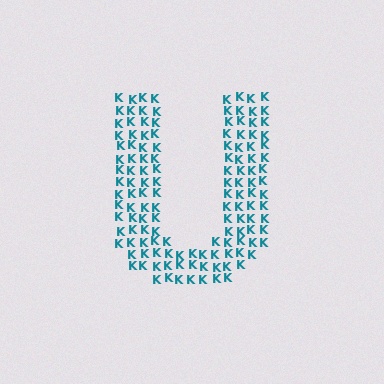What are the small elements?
The small elements are letter K's.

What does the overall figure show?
The overall figure shows the letter U.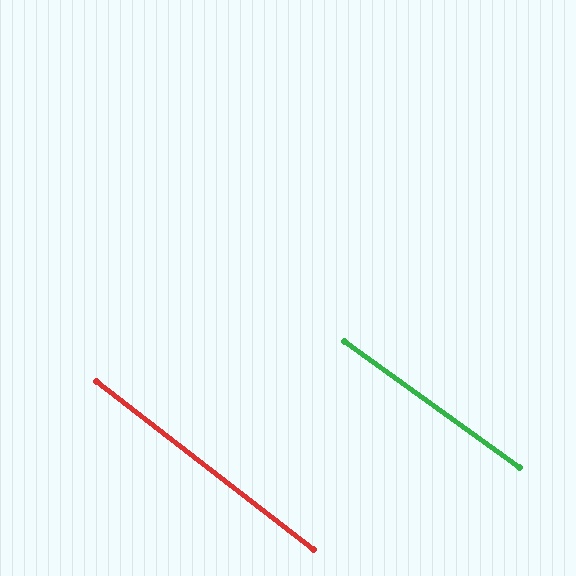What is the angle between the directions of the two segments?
Approximately 2 degrees.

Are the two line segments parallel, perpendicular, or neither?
Parallel — their directions differ by only 1.8°.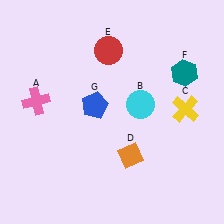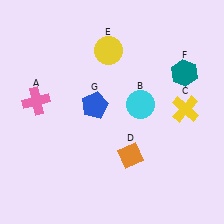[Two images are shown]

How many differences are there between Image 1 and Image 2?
There is 1 difference between the two images.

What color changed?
The circle (E) changed from red in Image 1 to yellow in Image 2.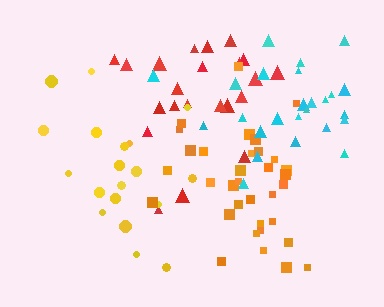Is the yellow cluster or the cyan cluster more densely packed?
Yellow.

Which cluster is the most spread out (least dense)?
Red.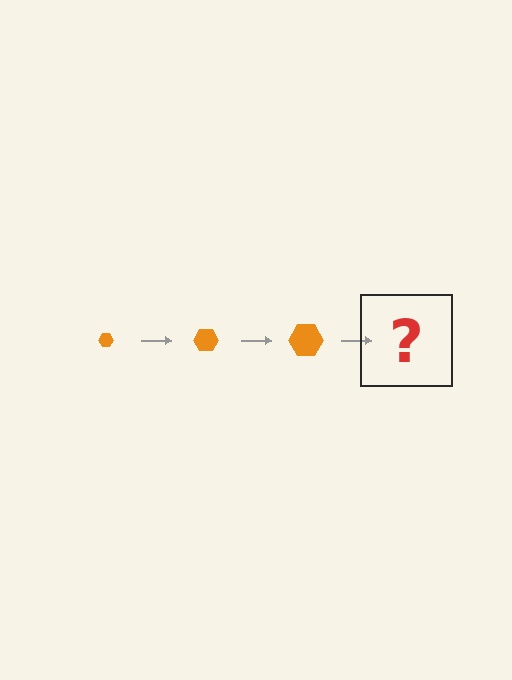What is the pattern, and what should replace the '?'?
The pattern is that the hexagon gets progressively larger each step. The '?' should be an orange hexagon, larger than the previous one.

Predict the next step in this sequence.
The next step is an orange hexagon, larger than the previous one.